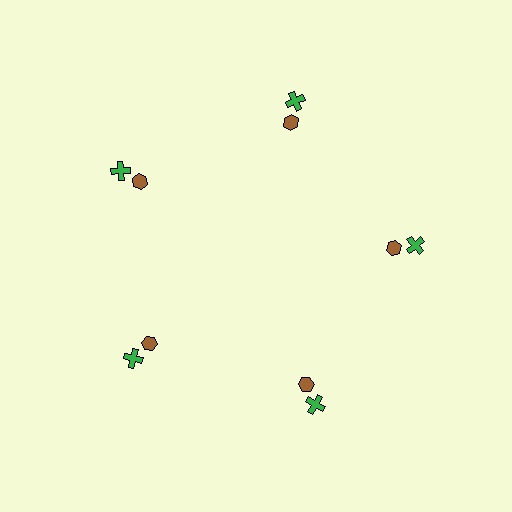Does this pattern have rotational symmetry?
Yes, this pattern has 5-fold rotational symmetry. It looks the same after rotating 72 degrees around the center.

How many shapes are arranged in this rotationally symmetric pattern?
There are 10 shapes, arranged in 5 groups of 2.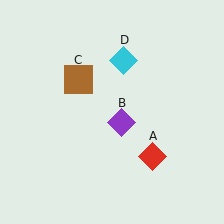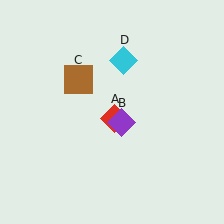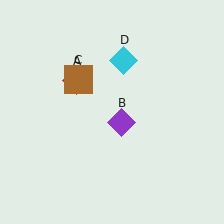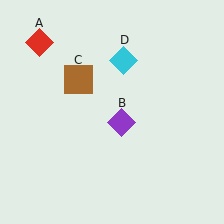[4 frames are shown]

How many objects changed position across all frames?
1 object changed position: red diamond (object A).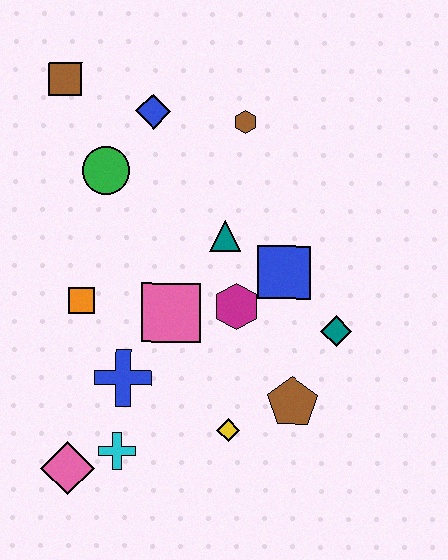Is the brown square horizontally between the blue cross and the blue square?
No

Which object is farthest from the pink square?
The brown square is farthest from the pink square.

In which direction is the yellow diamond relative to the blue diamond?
The yellow diamond is below the blue diamond.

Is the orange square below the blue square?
Yes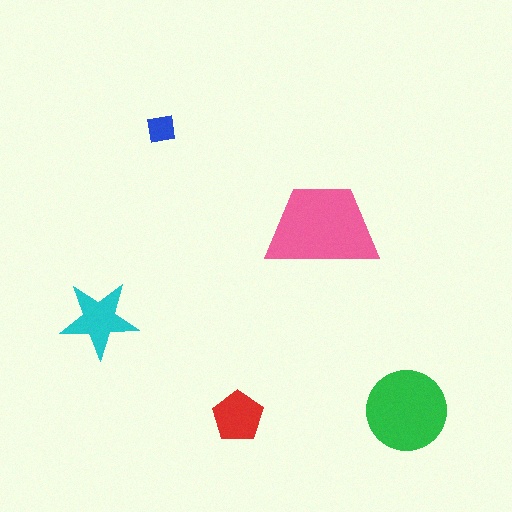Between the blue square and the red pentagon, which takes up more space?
The red pentagon.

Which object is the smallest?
The blue square.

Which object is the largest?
The pink trapezoid.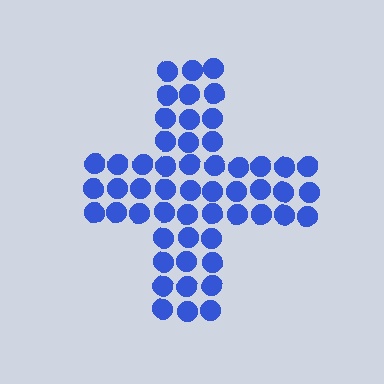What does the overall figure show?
The overall figure shows a cross.